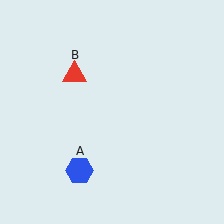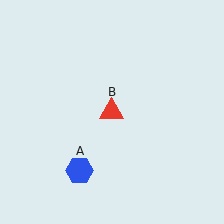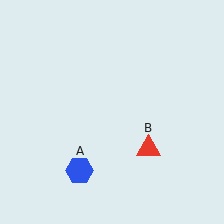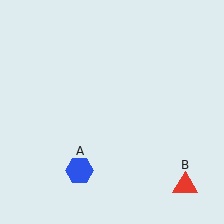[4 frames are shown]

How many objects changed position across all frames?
1 object changed position: red triangle (object B).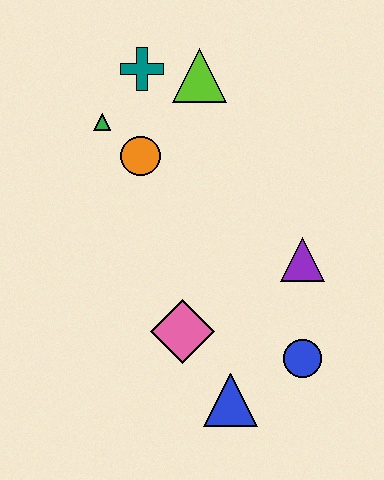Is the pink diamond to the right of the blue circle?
No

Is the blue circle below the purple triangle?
Yes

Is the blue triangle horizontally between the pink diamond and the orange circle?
No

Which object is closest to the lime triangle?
The teal cross is closest to the lime triangle.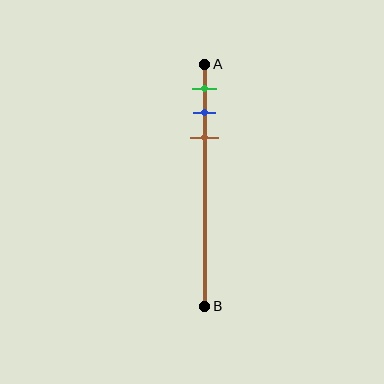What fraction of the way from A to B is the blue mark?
The blue mark is approximately 20% (0.2) of the way from A to B.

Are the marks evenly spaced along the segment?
Yes, the marks are approximately evenly spaced.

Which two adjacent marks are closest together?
The blue and brown marks are the closest adjacent pair.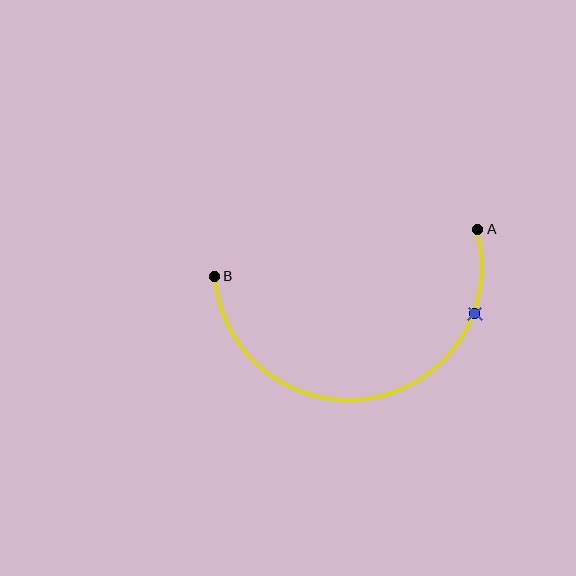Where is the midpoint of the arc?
The arc midpoint is the point on the curve farthest from the straight line joining A and B. It sits below that line.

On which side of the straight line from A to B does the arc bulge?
The arc bulges below the straight line connecting A and B.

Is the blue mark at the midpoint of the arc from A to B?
No. The blue mark lies on the arc but is closer to endpoint A. The arc midpoint would be at the point on the curve equidistant along the arc from both A and B.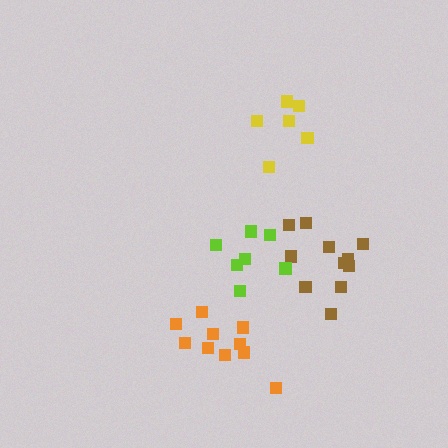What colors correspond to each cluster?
The clusters are colored: brown, yellow, orange, lime.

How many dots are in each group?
Group 1: 11 dots, Group 2: 6 dots, Group 3: 10 dots, Group 4: 7 dots (34 total).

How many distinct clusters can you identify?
There are 4 distinct clusters.